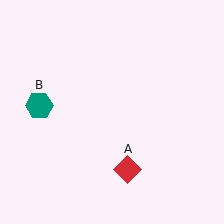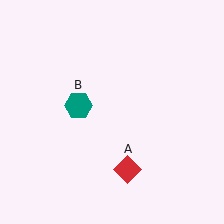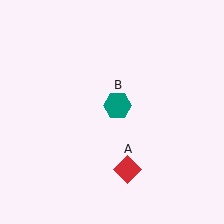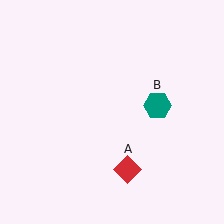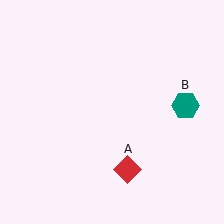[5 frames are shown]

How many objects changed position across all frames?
1 object changed position: teal hexagon (object B).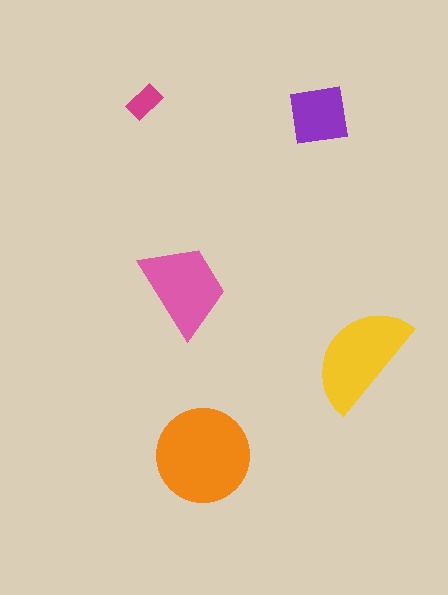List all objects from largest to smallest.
The orange circle, the yellow semicircle, the pink trapezoid, the purple square, the magenta rectangle.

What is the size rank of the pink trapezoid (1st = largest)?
3rd.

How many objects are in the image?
There are 5 objects in the image.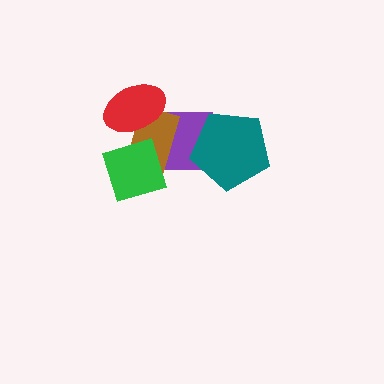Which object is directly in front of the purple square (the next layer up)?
The brown rectangle is directly in front of the purple square.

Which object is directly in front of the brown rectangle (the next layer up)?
The green diamond is directly in front of the brown rectangle.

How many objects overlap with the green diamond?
2 objects overlap with the green diamond.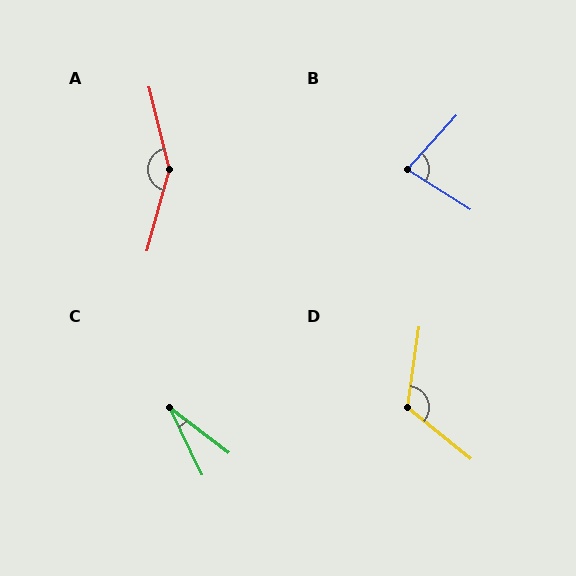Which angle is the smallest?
C, at approximately 27 degrees.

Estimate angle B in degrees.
Approximately 80 degrees.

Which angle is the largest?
A, at approximately 151 degrees.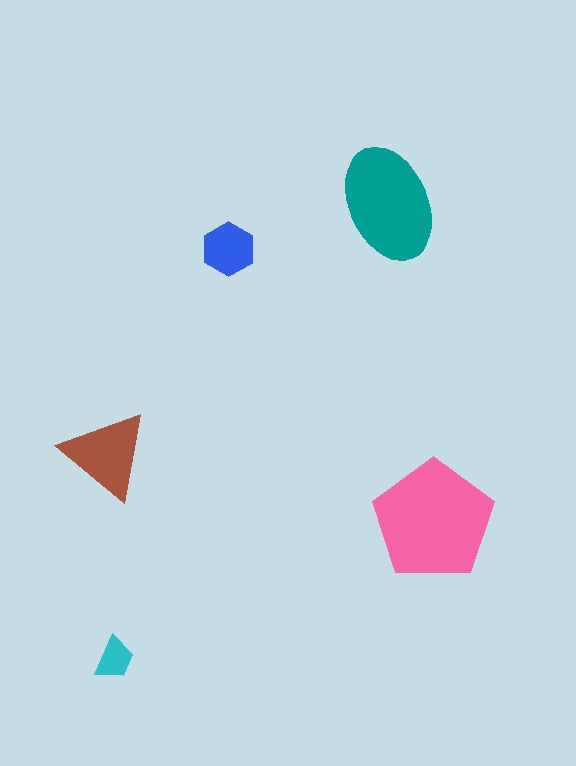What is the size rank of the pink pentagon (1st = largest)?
1st.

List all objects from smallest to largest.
The cyan trapezoid, the blue hexagon, the brown triangle, the teal ellipse, the pink pentagon.